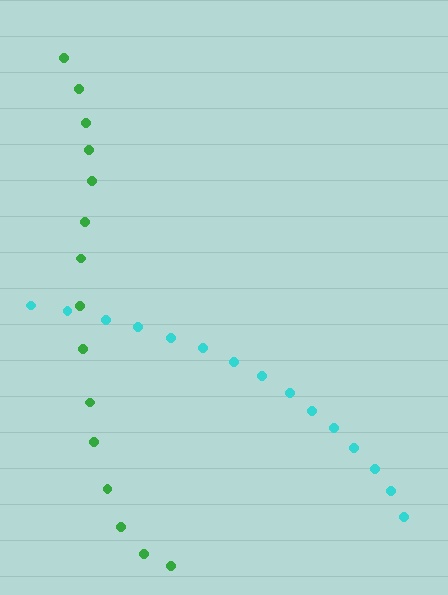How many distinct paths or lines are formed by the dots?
There are 2 distinct paths.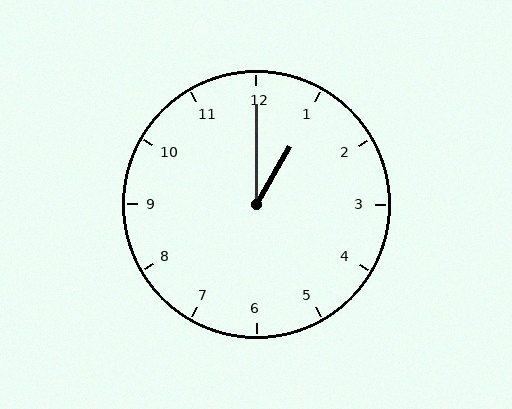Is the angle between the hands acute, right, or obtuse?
It is acute.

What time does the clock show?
1:00.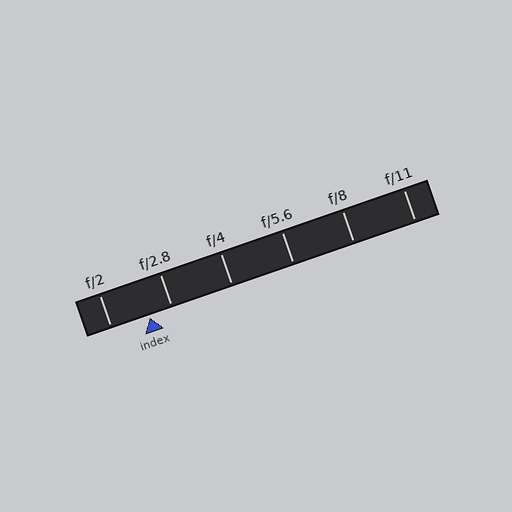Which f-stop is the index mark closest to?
The index mark is closest to f/2.8.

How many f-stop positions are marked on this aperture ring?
There are 6 f-stop positions marked.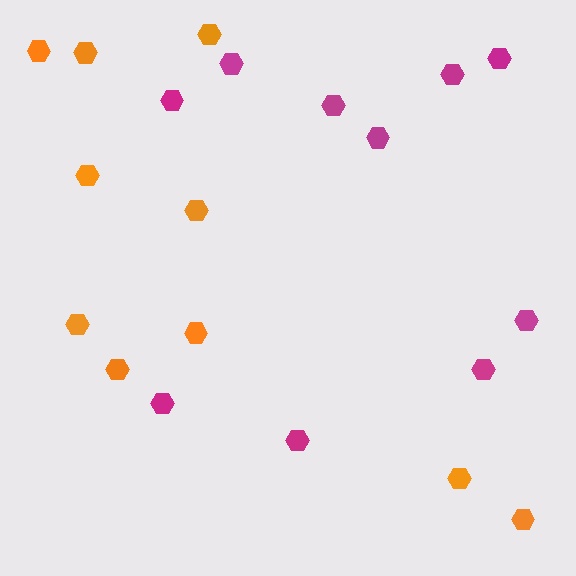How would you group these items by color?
There are 2 groups: one group of orange hexagons (10) and one group of magenta hexagons (10).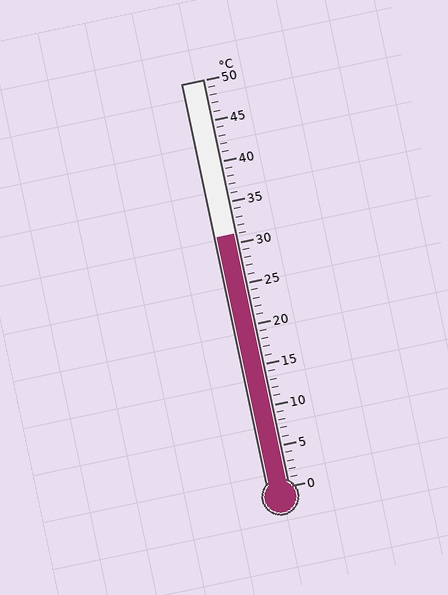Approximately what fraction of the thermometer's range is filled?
The thermometer is filled to approximately 60% of its range.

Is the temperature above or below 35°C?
The temperature is below 35°C.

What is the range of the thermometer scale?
The thermometer scale ranges from 0°C to 50°C.